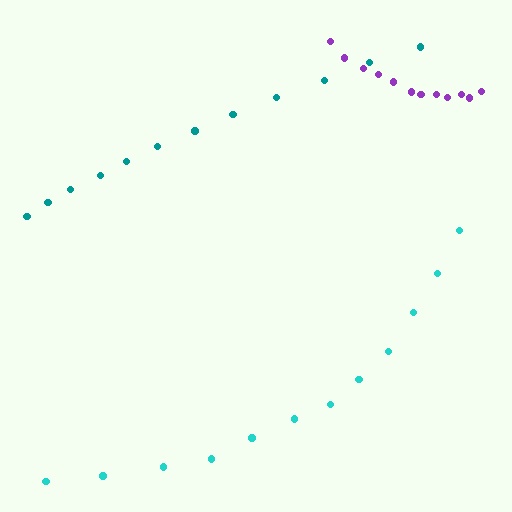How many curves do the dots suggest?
There are 3 distinct paths.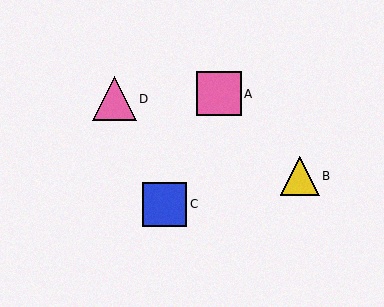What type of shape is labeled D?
Shape D is a pink triangle.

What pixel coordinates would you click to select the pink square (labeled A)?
Click at (219, 94) to select the pink square A.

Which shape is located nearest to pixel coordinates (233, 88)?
The pink square (labeled A) at (219, 94) is nearest to that location.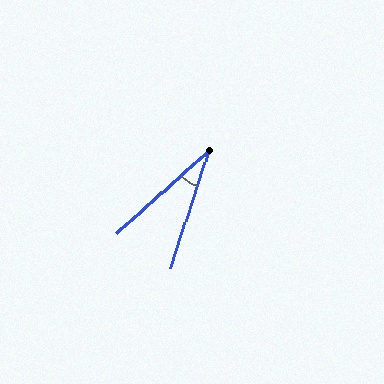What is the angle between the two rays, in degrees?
Approximately 30 degrees.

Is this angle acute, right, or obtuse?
It is acute.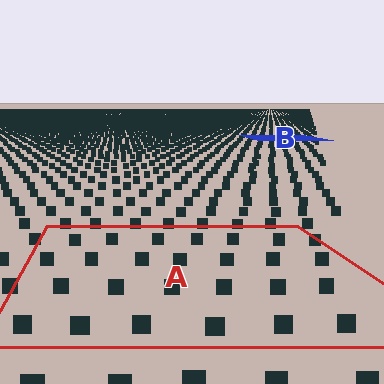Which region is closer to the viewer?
Region A is closer. The texture elements there are larger and more spread out.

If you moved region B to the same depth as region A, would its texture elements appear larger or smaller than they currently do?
They would appear larger. At a closer depth, the same texture elements are projected at a bigger on-screen size.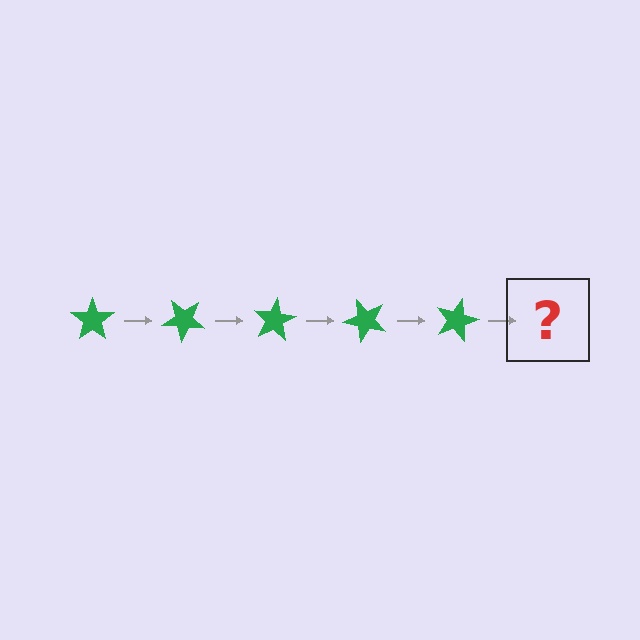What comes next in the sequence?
The next element should be a green star rotated 200 degrees.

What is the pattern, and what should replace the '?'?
The pattern is that the star rotates 40 degrees each step. The '?' should be a green star rotated 200 degrees.